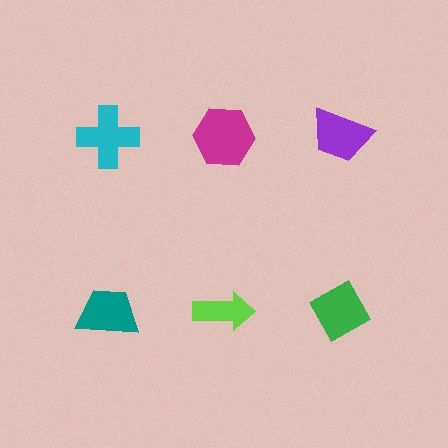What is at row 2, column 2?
A lime arrow.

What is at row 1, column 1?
A cyan cross.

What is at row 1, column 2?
A magenta hexagon.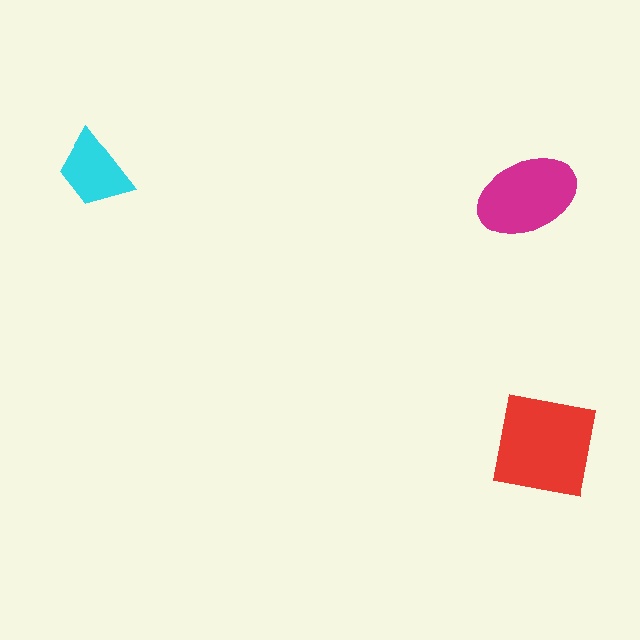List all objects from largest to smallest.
The red square, the magenta ellipse, the cyan trapezoid.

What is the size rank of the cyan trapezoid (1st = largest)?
3rd.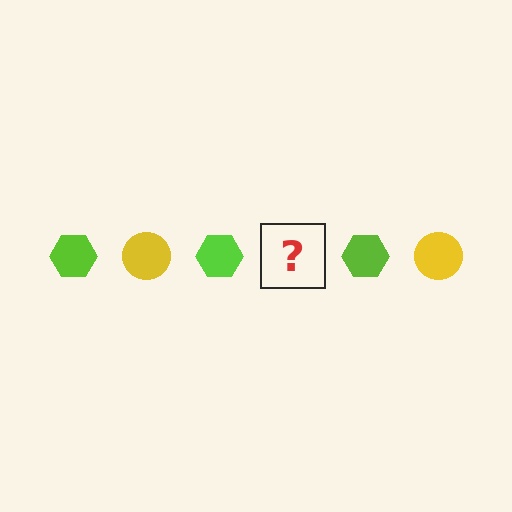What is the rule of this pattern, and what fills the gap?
The rule is that the pattern alternates between lime hexagon and yellow circle. The gap should be filled with a yellow circle.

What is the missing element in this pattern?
The missing element is a yellow circle.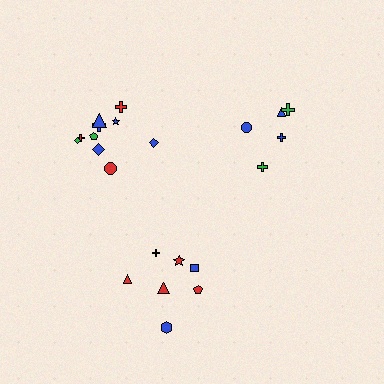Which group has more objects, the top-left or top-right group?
The top-left group.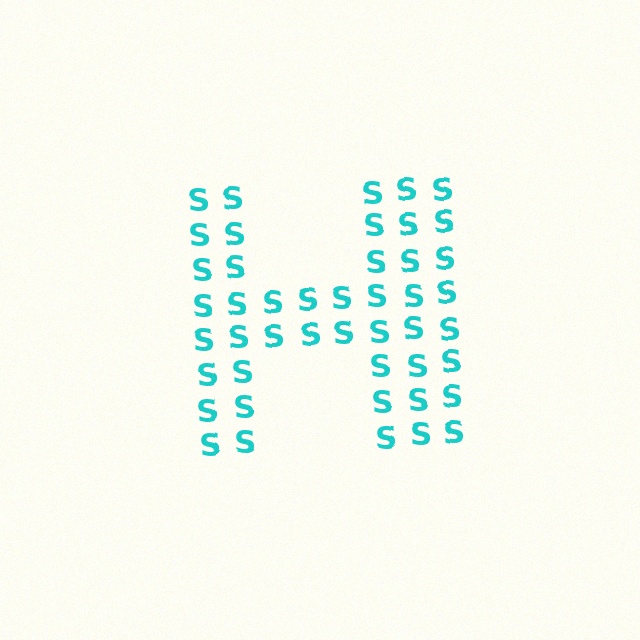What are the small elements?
The small elements are letter S's.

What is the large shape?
The large shape is the letter H.